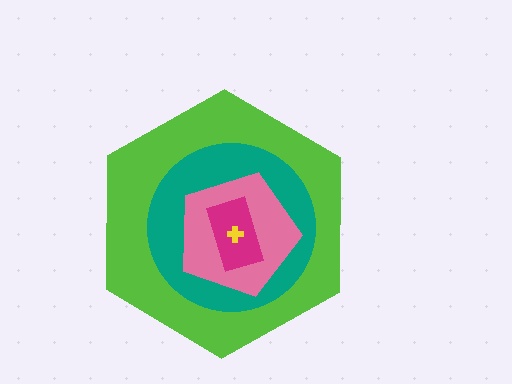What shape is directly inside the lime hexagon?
The teal circle.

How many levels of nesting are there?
5.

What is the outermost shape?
The lime hexagon.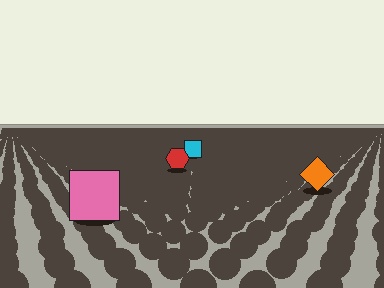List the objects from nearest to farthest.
From nearest to farthest: the pink square, the orange diamond, the red hexagon, the cyan square.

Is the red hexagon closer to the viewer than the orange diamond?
No. The orange diamond is closer — you can tell from the texture gradient: the ground texture is coarser near it.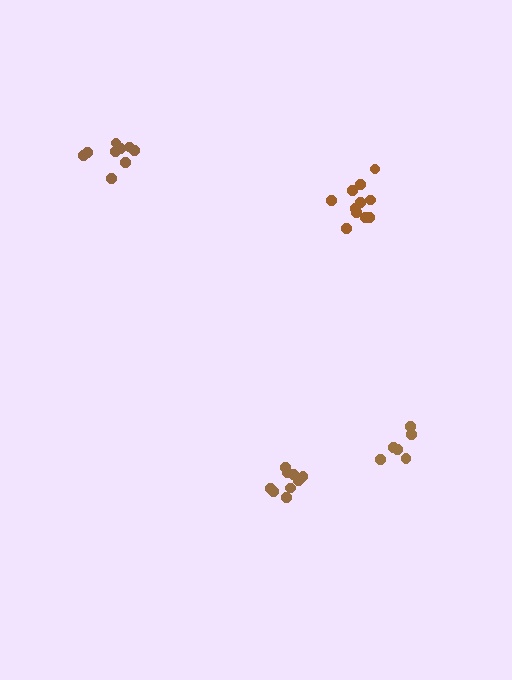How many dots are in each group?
Group 1: 9 dots, Group 2: 9 dots, Group 3: 6 dots, Group 4: 11 dots (35 total).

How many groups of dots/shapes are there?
There are 4 groups.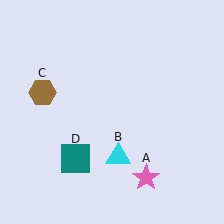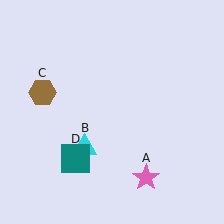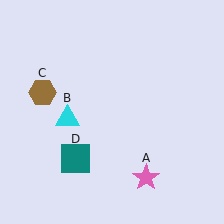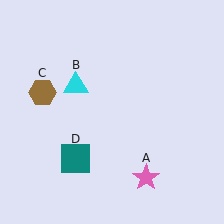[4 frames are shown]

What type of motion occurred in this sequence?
The cyan triangle (object B) rotated clockwise around the center of the scene.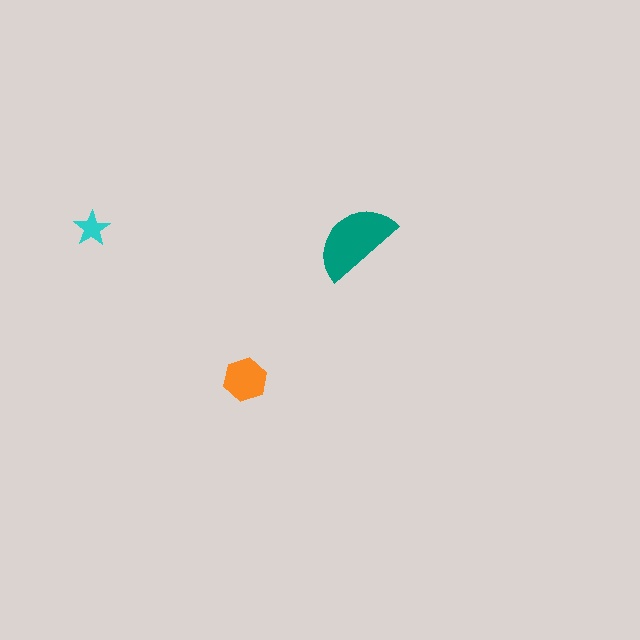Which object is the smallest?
The cyan star.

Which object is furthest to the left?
The cyan star is leftmost.